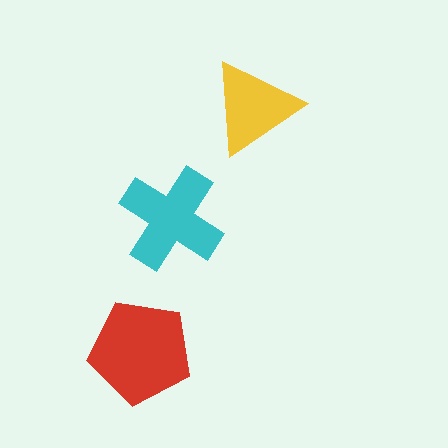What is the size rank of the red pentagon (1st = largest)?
1st.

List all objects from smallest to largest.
The yellow triangle, the cyan cross, the red pentagon.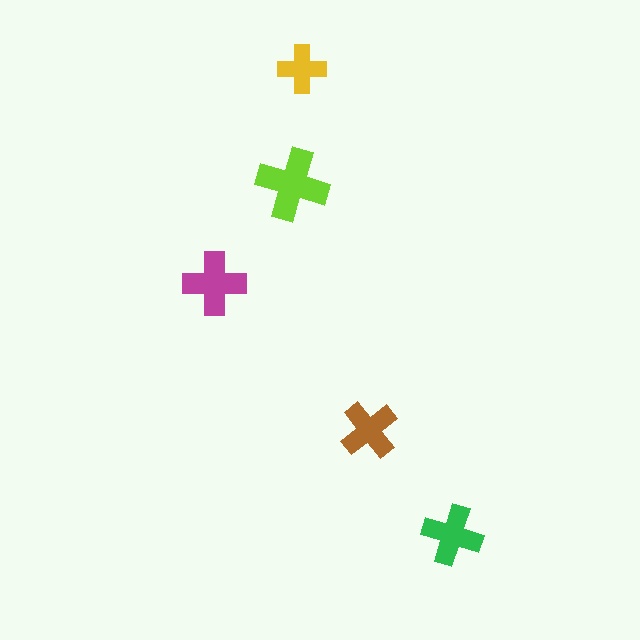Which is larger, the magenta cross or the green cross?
The magenta one.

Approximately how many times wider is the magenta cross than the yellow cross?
About 1.5 times wider.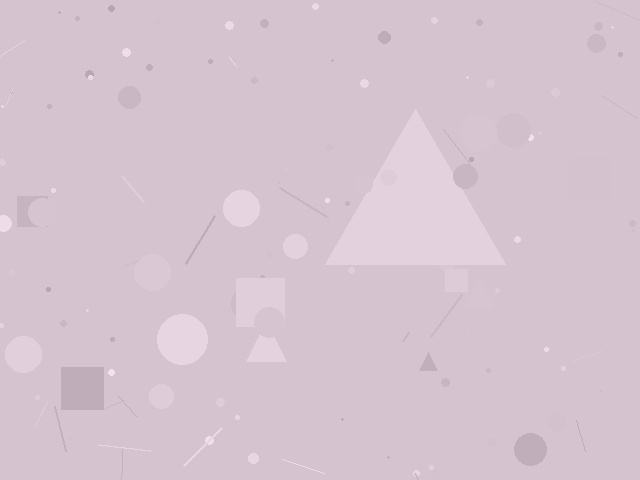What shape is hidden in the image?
A triangle is hidden in the image.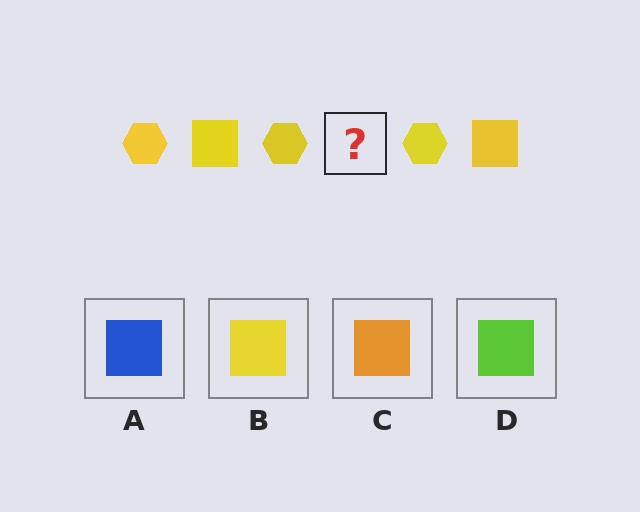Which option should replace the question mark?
Option B.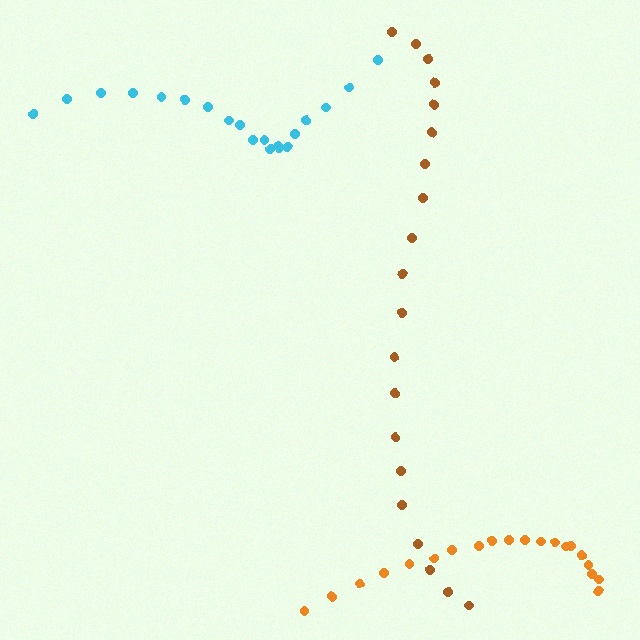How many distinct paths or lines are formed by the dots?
There are 3 distinct paths.